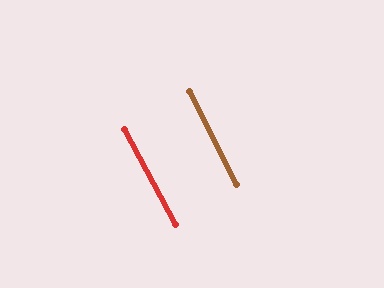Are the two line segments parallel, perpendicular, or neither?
Parallel — their directions differ by only 1.7°.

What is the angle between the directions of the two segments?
Approximately 2 degrees.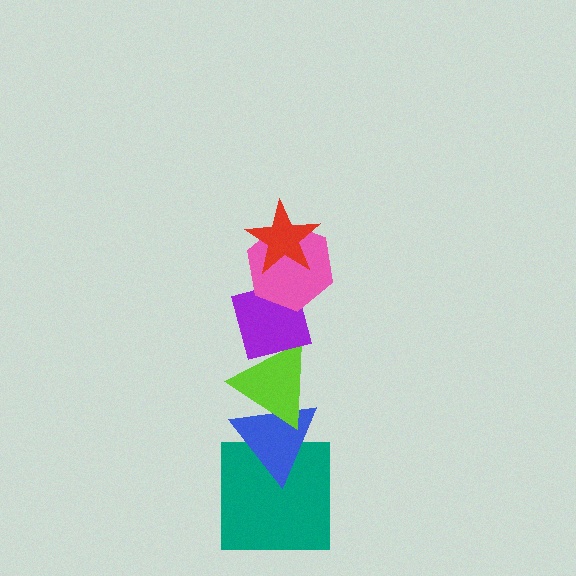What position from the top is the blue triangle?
The blue triangle is 5th from the top.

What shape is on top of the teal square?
The blue triangle is on top of the teal square.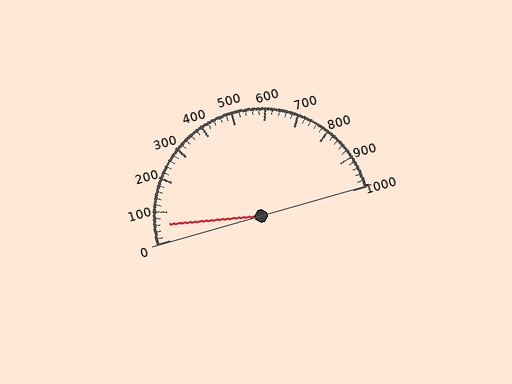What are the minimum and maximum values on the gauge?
The gauge ranges from 0 to 1000.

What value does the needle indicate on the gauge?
The needle indicates approximately 60.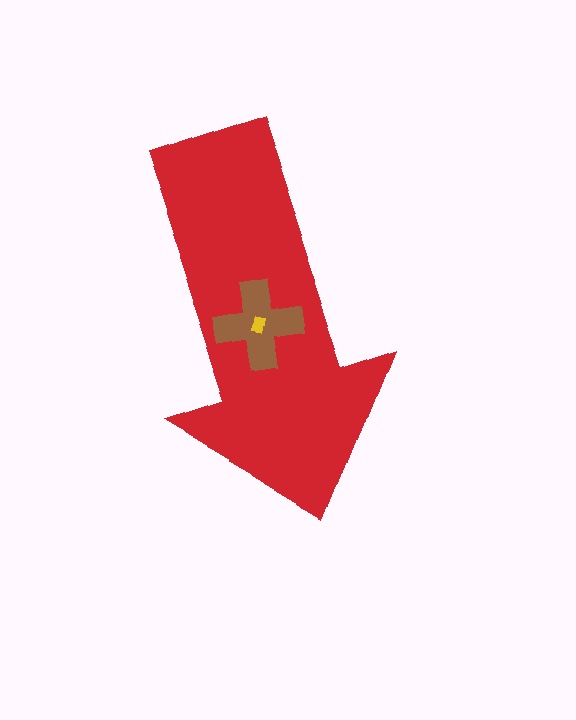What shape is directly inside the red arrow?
The brown cross.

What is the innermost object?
The yellow rectangle.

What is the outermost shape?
The red arrow.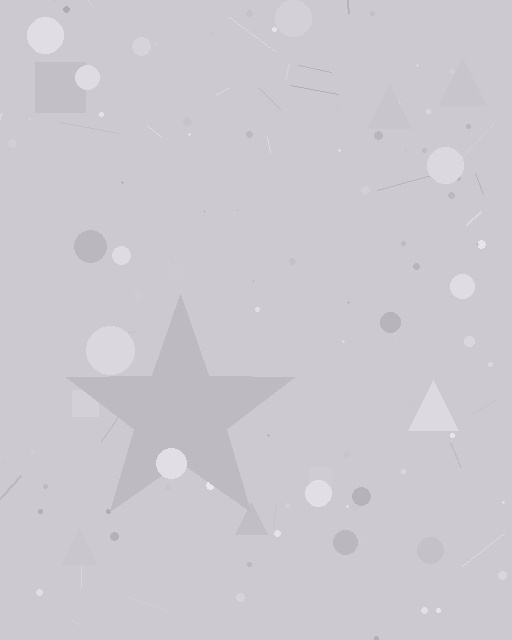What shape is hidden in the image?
A star is hidden in the image.